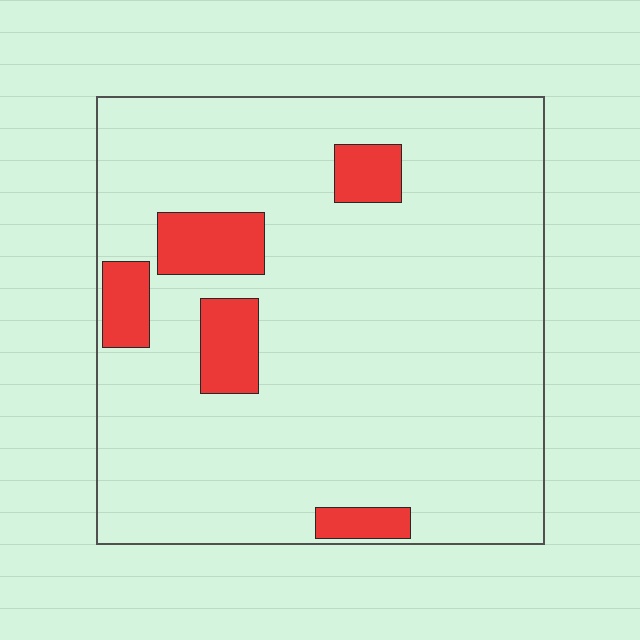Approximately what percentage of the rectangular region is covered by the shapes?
Approximately 10%.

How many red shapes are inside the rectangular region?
5.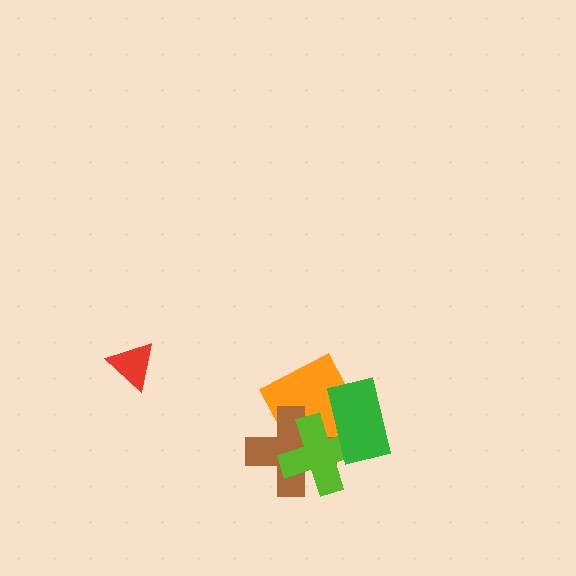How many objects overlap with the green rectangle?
3 objects overlap with the green rectangle.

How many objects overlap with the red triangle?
0 objects overlap with the red triangle.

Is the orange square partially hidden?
Yes, it is partially covered by another shape.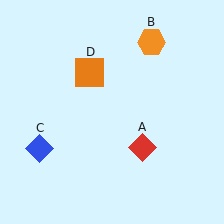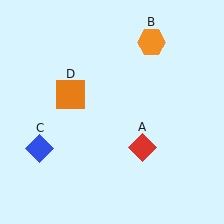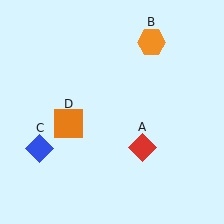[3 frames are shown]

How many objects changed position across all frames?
1 object changed position: orange square (object D).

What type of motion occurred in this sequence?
The orange square (object D) rotated counterclockwise around the center of the scene.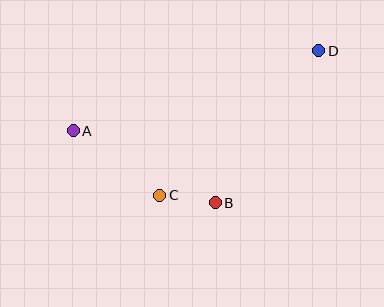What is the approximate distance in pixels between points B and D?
The distance between B and D is approximately 184 pixels.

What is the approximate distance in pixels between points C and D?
The distance between C and D is approximately 215 pixels.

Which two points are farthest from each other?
Points A and D are farthest from each other.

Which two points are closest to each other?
Points B and C are closest to each other.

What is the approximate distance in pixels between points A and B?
The distance between A and B is approximately 159 pixels.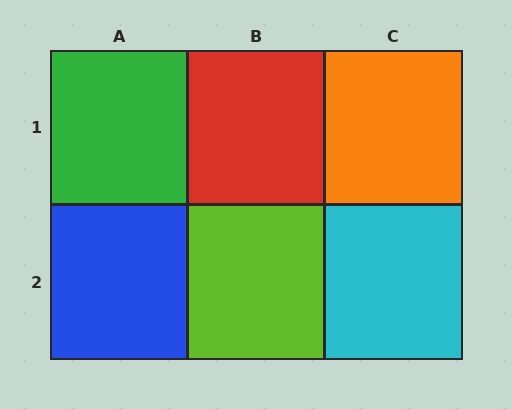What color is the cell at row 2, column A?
Blue.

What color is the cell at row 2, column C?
Cyan.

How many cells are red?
1 cell is red.